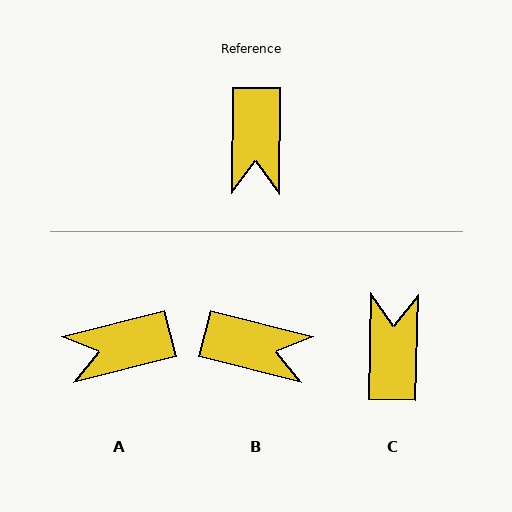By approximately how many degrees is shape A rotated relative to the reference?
Approximately 75 degrees clockwise.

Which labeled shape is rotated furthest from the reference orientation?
C, about 180 degrees away.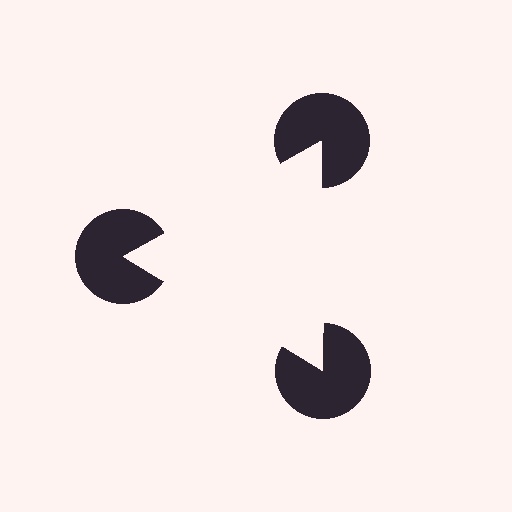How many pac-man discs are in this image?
There are 3 — one at each vertex of the illusory triangle.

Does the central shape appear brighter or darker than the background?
It typically appears slightly brighter than the background, even though no actual brightness change is drawn.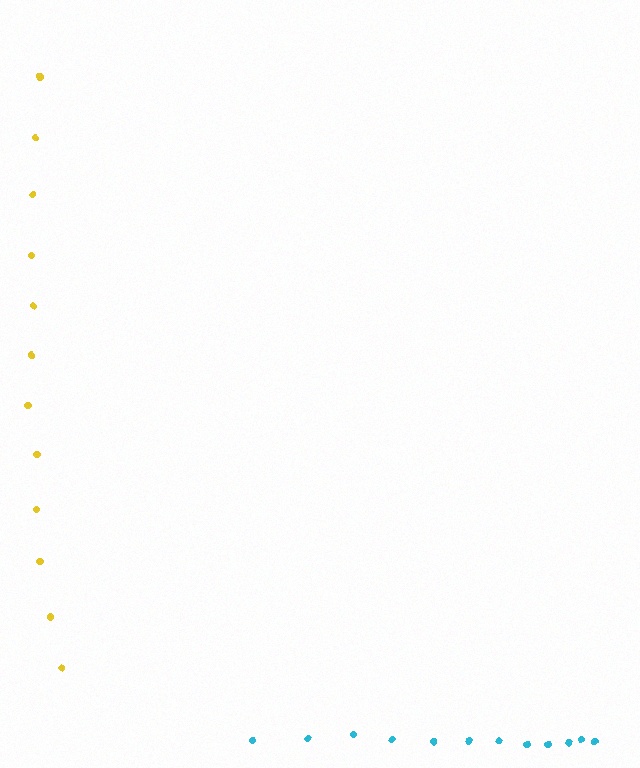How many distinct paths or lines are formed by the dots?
There are 2 distinct paths.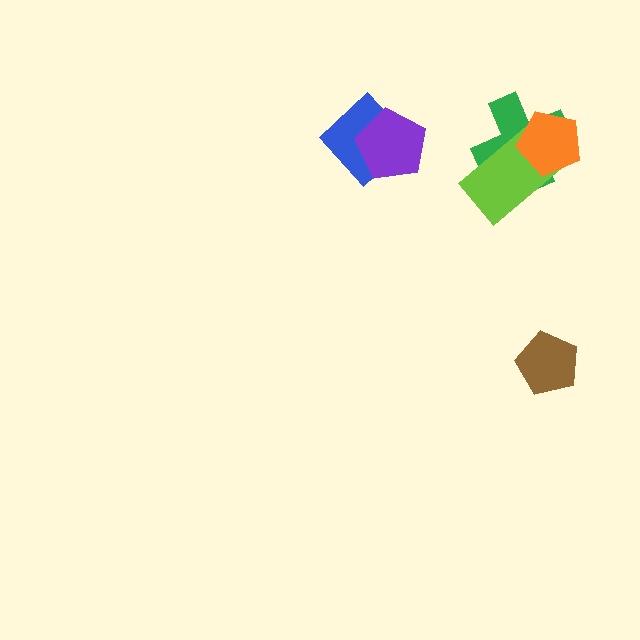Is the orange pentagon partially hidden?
No, no other shape covers it.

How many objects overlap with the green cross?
2 objects overlap with the green cross.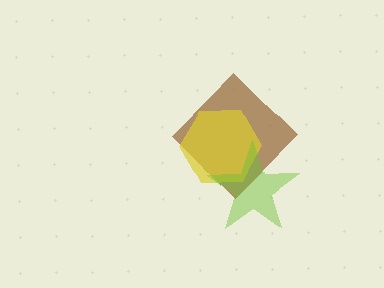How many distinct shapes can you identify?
There are 3 distinct shapes: a brown diamond, a yellow hexagon, a lime star.